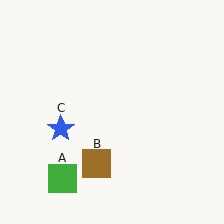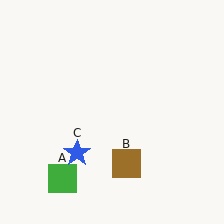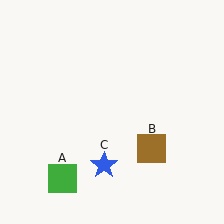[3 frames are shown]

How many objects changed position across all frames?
2 objects changed position: brown square (object B), blue star (object C).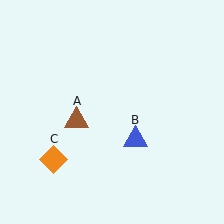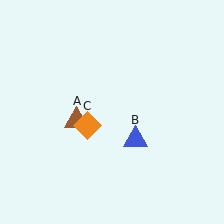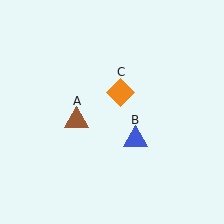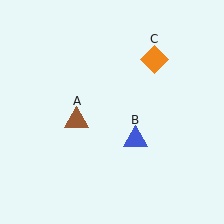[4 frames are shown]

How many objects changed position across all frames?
1 object changed position: orange diamond (object C).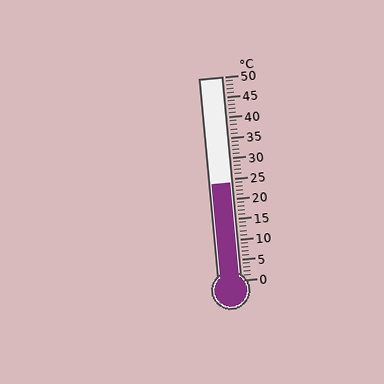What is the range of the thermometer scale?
The thermometer scale ranges from 0°C to 50°C.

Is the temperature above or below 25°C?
The temperature is below 25°C.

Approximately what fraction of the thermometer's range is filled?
The thermometer is filled to approximately 50% of its range.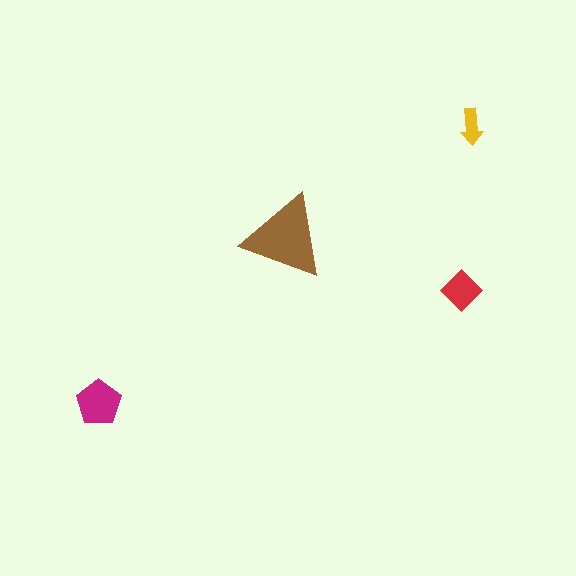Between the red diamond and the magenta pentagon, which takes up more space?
The magenta pentagon.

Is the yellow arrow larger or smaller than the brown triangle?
Smaller.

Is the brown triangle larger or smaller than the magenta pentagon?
Larger.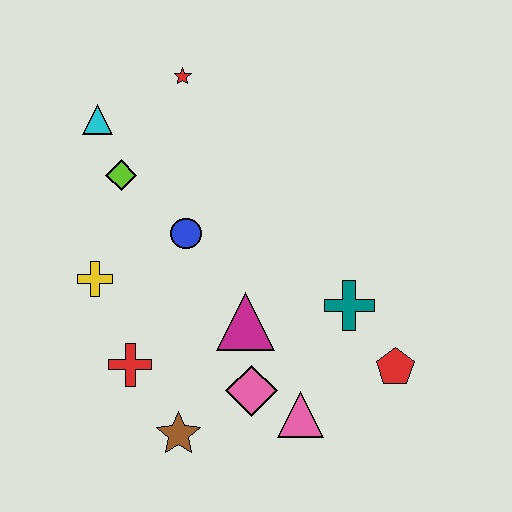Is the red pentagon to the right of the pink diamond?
Yes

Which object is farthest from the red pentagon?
The cyan triangle is farthest from the red pentagon.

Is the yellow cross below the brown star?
No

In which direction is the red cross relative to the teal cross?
The red cross is to the left of the teal cross.